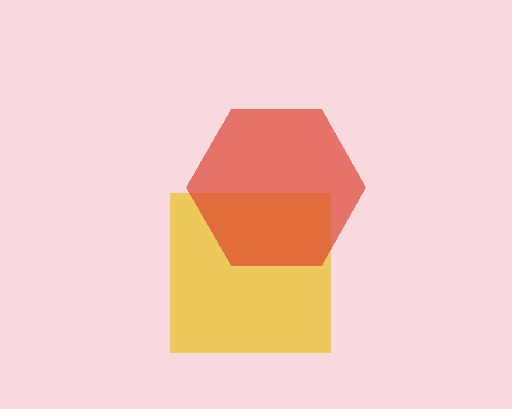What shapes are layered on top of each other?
The layered shapes are: a yellow square, a red hexagon.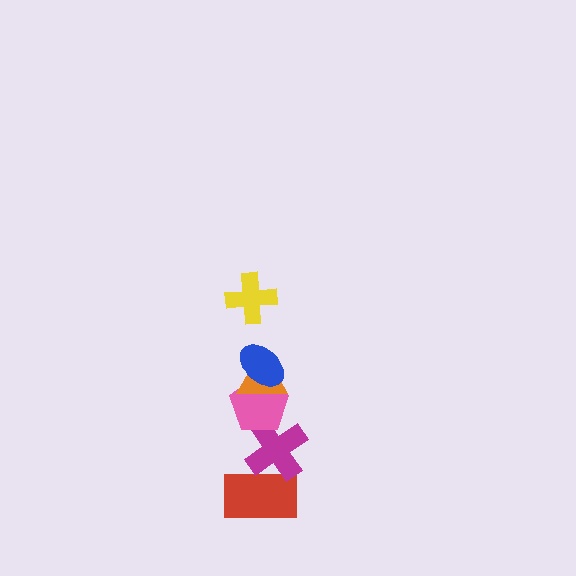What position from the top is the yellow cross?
The yellow cross is 1st from the top.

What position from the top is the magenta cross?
The magenta cross is 5th from the top.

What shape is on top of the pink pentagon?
The orange triangle is on top of the pink pentagon.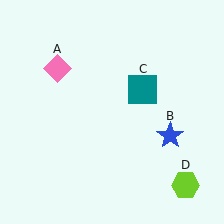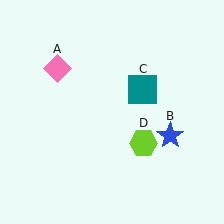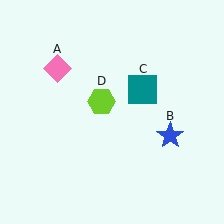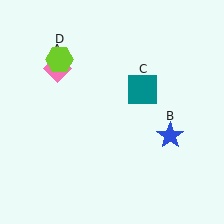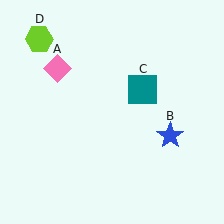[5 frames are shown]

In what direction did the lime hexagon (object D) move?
The lime hexagon (object D) moved up and to the left.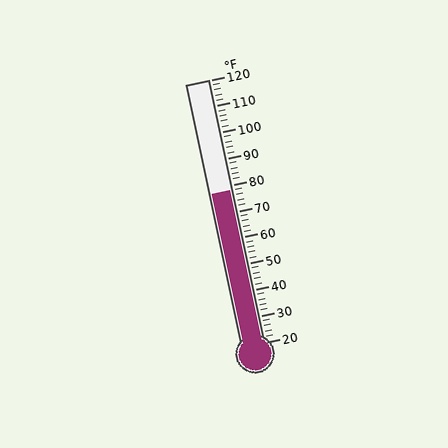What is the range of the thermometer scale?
The thermometer scale ranges from 20°F to 120°F.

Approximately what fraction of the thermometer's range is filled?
The thermometer is filled to approximately 60% of its range.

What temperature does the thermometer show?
The thermometer shows approximately 78°F.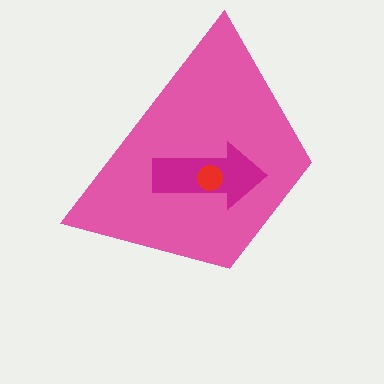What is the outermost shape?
The pink trapezoid.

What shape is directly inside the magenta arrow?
The red circle.